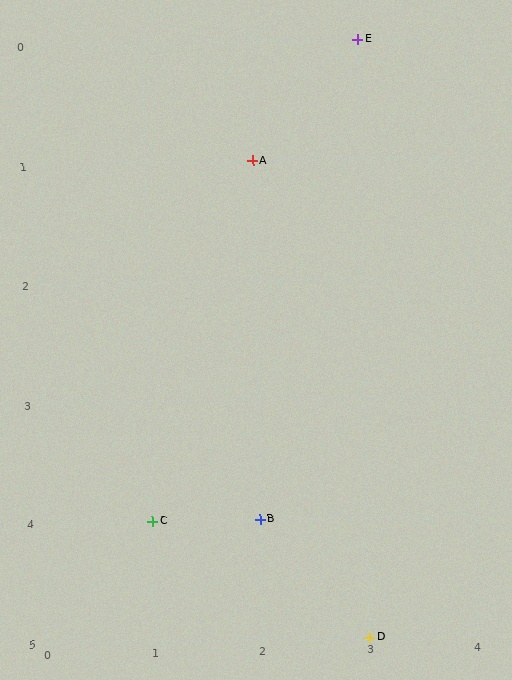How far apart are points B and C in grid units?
Points B and C are 1 column apart.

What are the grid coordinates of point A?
Point A is at grid coordinates (2, 1).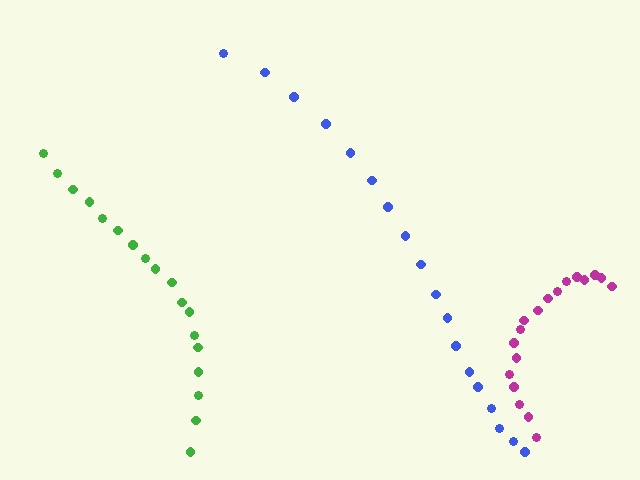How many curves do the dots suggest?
There are 3 distinct paths.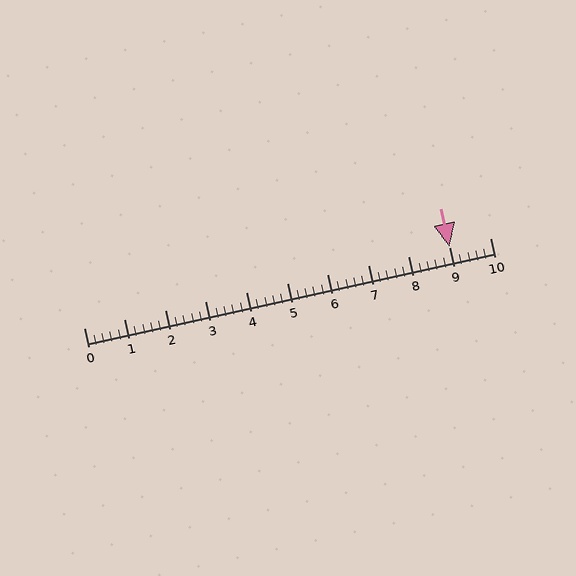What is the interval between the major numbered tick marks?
The major tick marks are spaced 1 units apart.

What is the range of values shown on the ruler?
The ruler shows values from 0 to 10.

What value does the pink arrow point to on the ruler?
The pink arrow points to approximately 9.0.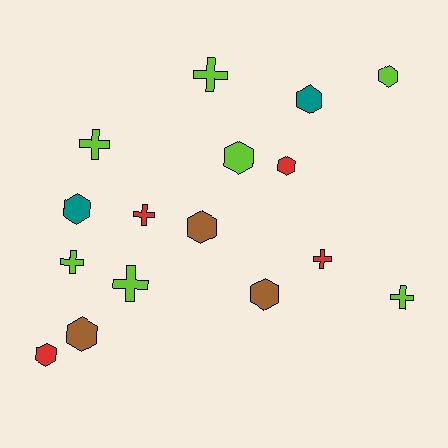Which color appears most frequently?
Lime, with 7 objects.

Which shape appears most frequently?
Hexagon, with 9 objects.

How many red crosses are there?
There are 2 red crosses.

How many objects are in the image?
There are 16 objects.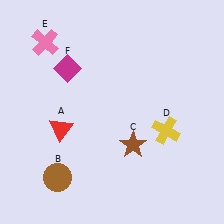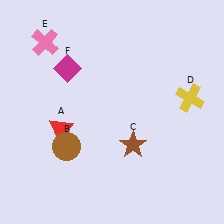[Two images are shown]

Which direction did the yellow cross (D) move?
The yellow cross (D) moved up.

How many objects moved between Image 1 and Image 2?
2 objects moved between the two images.